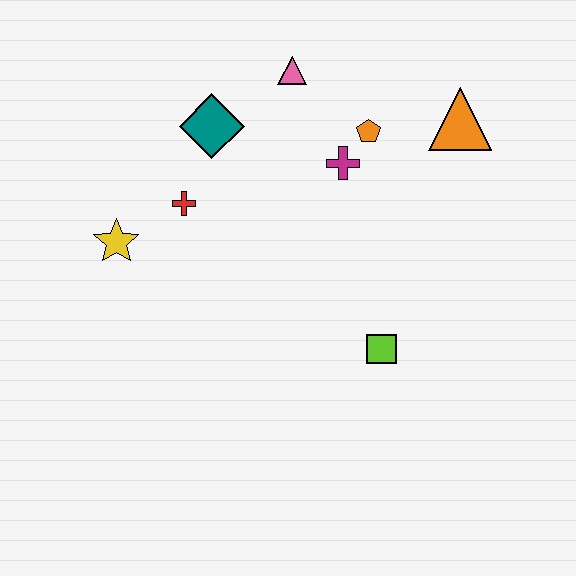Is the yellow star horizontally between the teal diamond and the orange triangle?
No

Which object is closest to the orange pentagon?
The magenta cross is closest to the orange pentagon.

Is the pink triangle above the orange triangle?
Yes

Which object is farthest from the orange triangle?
The yellow star is farthest from the orange triangle.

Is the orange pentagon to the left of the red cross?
No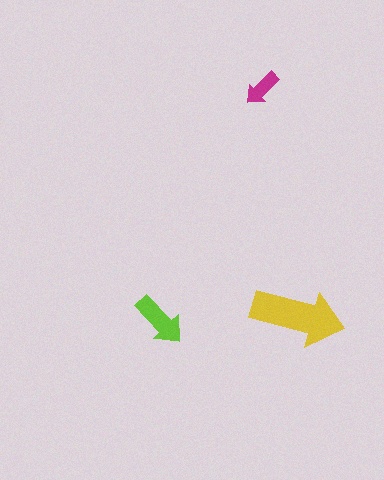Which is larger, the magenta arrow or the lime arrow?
The lime one.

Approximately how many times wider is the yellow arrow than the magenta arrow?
About 2.5 times wider.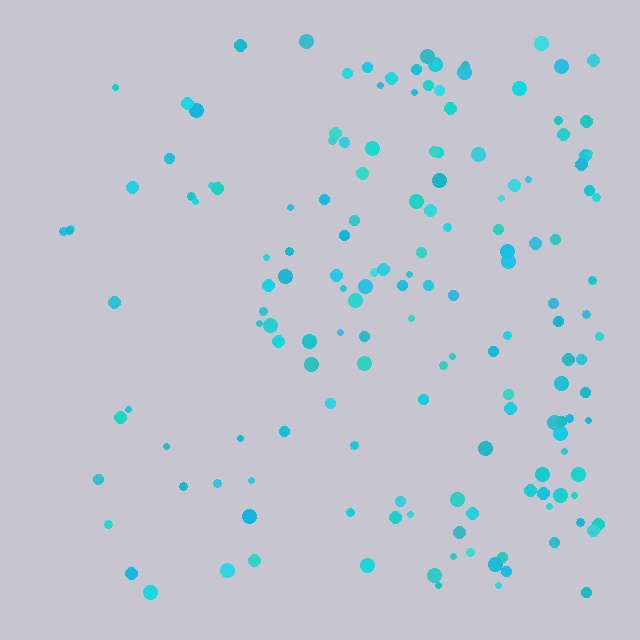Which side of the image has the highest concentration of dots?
The right.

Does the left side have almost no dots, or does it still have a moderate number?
Still a moderate number, just noticeably fewer than the right.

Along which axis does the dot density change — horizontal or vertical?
Horizontal.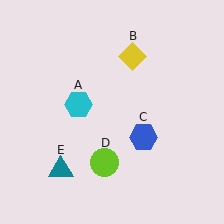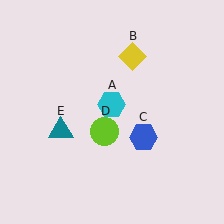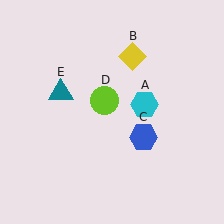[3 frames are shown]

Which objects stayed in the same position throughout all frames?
Yellow diamond (object B) and blue hexagon (object C) remained stationary.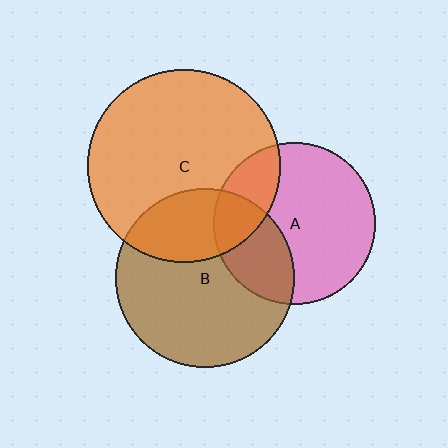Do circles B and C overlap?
Yes.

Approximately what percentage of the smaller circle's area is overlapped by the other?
Approximately 30%.